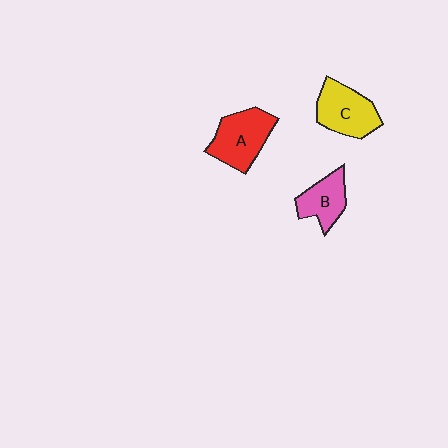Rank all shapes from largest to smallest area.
From largest to smallest: A (red), C (yellow), B (pink).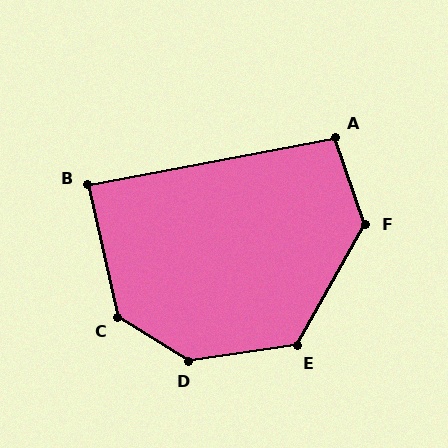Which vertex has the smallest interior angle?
B, at approximately 88 degrees.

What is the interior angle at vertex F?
Approximately 132 degrees (obtuse).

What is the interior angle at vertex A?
Approximately 98 degrees (obtuse).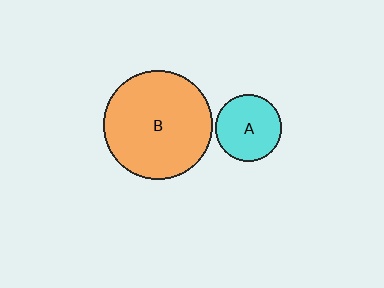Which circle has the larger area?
Circle B (orange).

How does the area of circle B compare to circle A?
Approximately 2.7 times.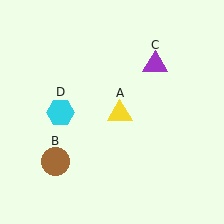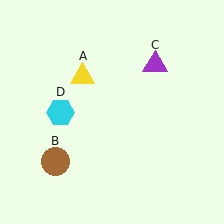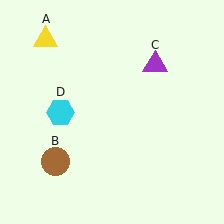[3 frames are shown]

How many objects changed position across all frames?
1 object changed position: yellow triangle (object A).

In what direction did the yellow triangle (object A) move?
The yellow triangle (object A) moved up and to the left.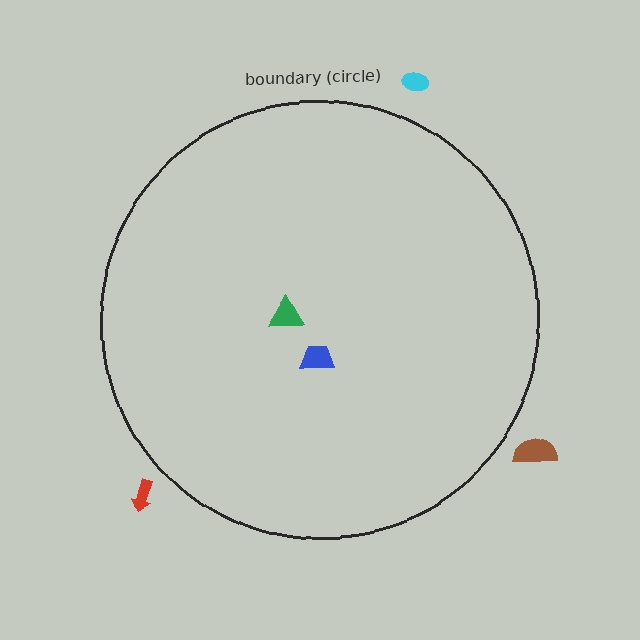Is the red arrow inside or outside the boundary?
Outside.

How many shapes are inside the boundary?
2 inside, 3 outside.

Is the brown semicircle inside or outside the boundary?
Outside.